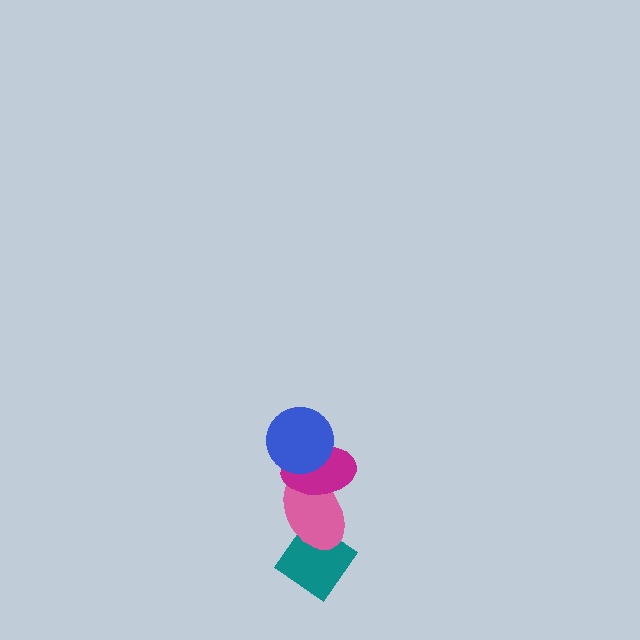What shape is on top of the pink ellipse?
The magenta ellipse is on top of the pink ellipse.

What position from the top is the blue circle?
The blue circle is 1st from the top.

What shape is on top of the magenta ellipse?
The blue circle is on top of the magenta ellipse.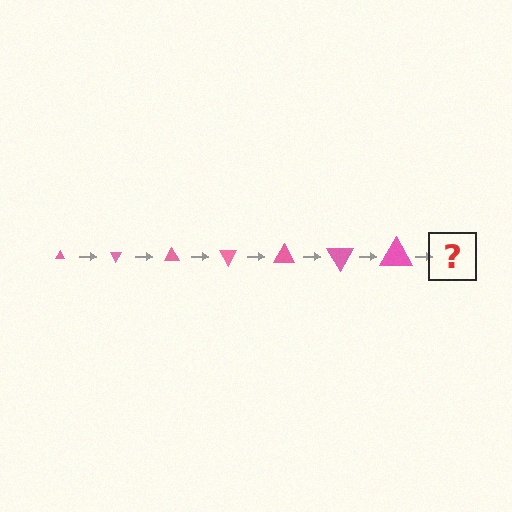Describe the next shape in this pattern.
It should be a triangle, larger than the previous one and rotated 420 degrees from the start.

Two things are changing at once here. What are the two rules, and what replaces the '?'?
The two rules are that the triangle grows larger each step and it rotates 60 degrees each step. The '?' should be a triangle, larger than the previous one and rotated 420 degrees from the start.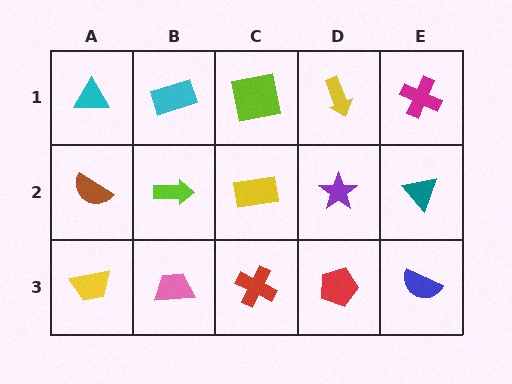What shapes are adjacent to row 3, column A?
A brown semicircle (row 2, column A), a pink trapezoid (row 3, column B).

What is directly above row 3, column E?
A teal triangle.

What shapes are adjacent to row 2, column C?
A lime square (row 1, column C), a red cross (row 3, column C), a lime arrow (row 2, column B), a purple star (row 2, column D).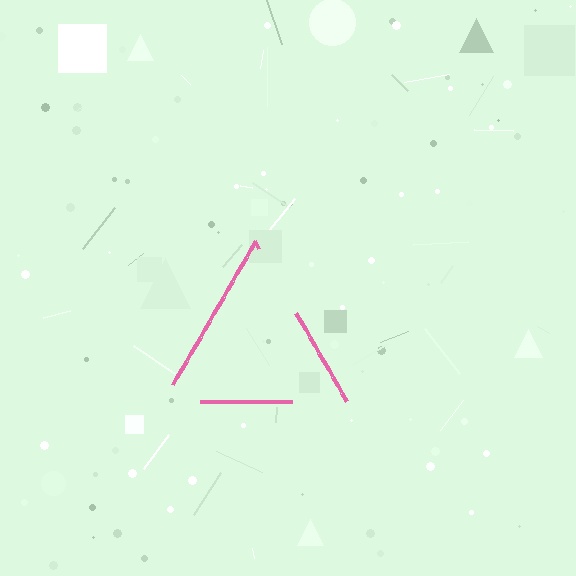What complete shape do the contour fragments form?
The contour fragments form a triangle.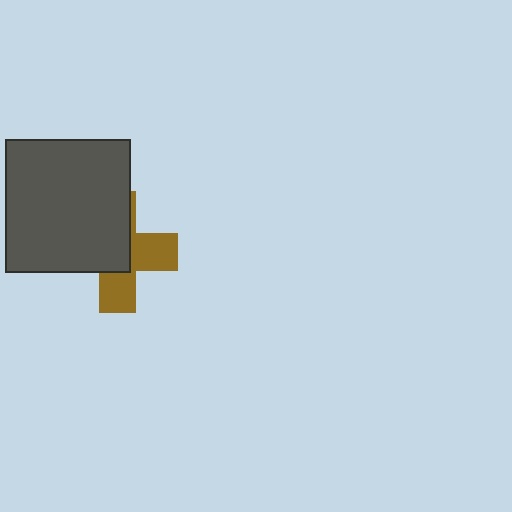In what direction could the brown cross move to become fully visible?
The brown cross could move toward the lower-right. That would shift it out from behind the dark gray rectangle entirely.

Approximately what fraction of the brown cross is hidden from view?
Roughly 56% of the brown cross is hidden behind the dark gray rectangle.